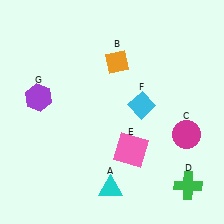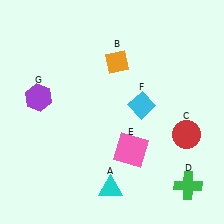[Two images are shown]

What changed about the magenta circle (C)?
In Image 1, C is magenta. In Image 2, it changed to red.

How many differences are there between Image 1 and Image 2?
There is 1 difference between the two images.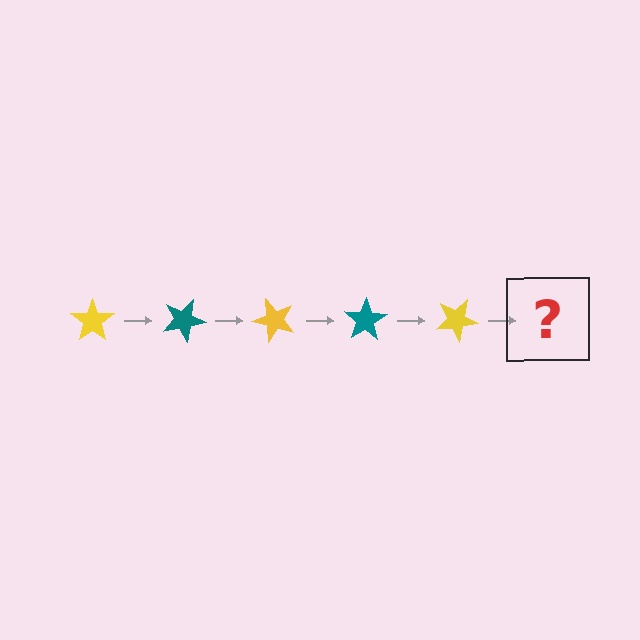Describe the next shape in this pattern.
It should be a teal star, rotated 125 degrees from the start.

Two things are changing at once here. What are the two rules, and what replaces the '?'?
The two rules are that it rotates 25 degrees each step and the color cycles through yellow and teal. The '?' should be a teal star, rotated 125 degrees from the start.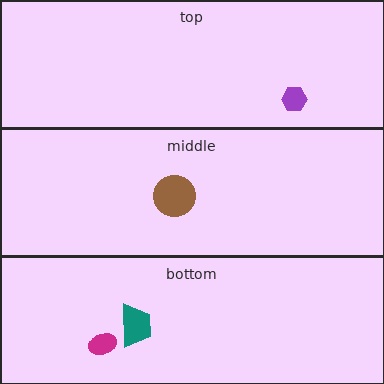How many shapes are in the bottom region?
2.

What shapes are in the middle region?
The brown circle.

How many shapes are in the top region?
1.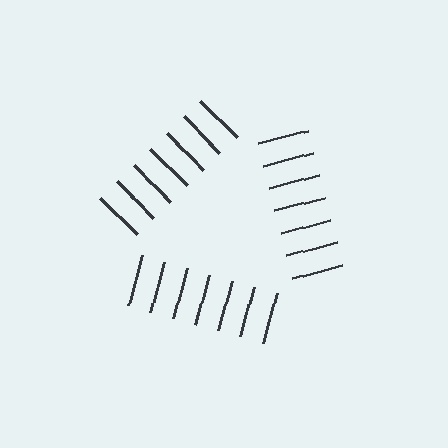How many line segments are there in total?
21 — 7 along each of the 3 edges.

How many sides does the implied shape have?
3 sides — the line-ends trace a triangle.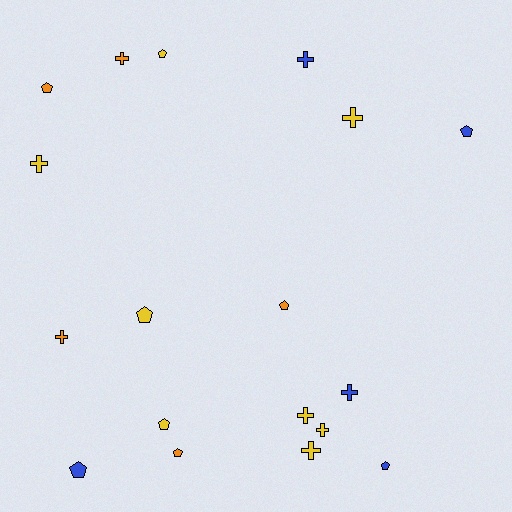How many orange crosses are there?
There are 2 orange crosses.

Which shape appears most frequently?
Cross, with 9 objects.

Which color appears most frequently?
Yellow, with 8 objects.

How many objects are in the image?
There are 18 objects.